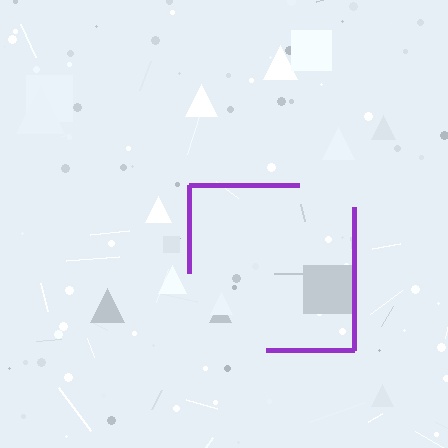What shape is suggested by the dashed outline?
The dashed outline suggests a square.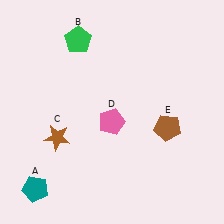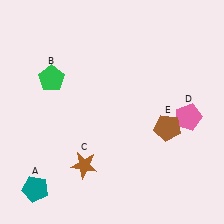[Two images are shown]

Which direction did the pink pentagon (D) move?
The pink pentagon (D) moved right.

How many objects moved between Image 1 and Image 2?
3 objects moved between the two images.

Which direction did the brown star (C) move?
The brown star (C) moved down.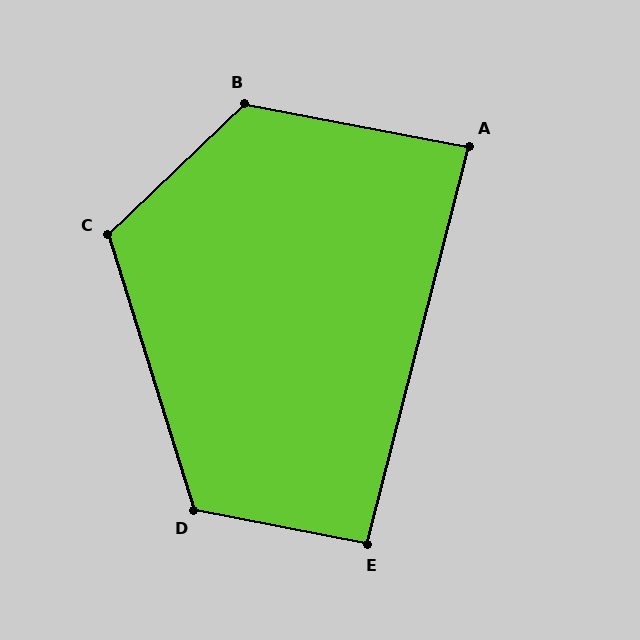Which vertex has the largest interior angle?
B, at approximately 126 degrees.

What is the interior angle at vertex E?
Approximately 94 degrees (approximately right).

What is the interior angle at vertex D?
Approximately 118 degrees (obtuse).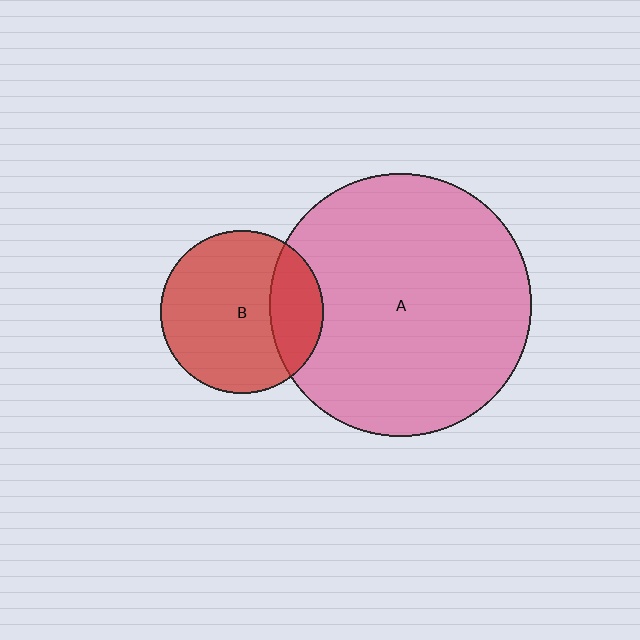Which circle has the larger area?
Circle A (pink).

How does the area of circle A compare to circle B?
Approximately 2.6 times.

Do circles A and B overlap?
Yes.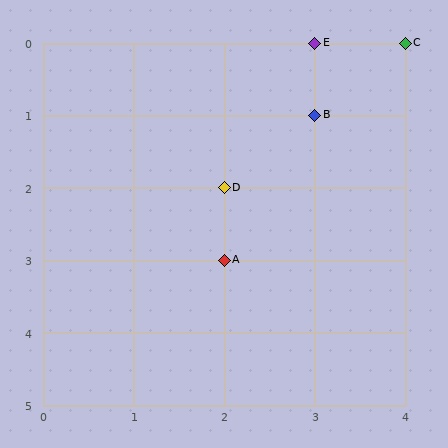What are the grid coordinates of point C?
Point C is at grid coordinates (4, 0).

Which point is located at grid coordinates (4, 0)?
Point C is at (4, 0).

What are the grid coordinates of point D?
Point D is at grid coordinates (2, 2).